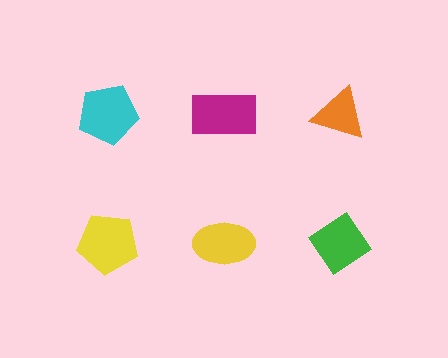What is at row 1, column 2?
A magenta rectangle.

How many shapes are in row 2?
3 shapes.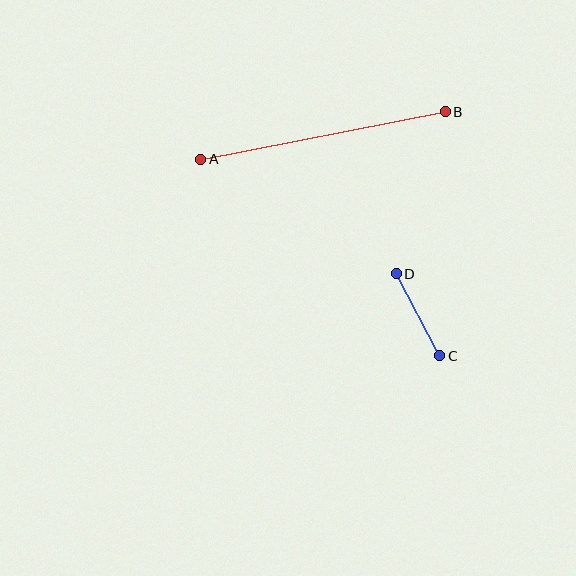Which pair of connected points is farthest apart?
Points A and B are farthest apart.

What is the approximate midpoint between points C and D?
The midpoint is at approximately (418, 315) pixels.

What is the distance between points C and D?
The distance is approximately 93 pixels.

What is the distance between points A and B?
The distance is approximately 249 pixels.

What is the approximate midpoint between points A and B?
The midpoint is at approximately (323, 135) pixels.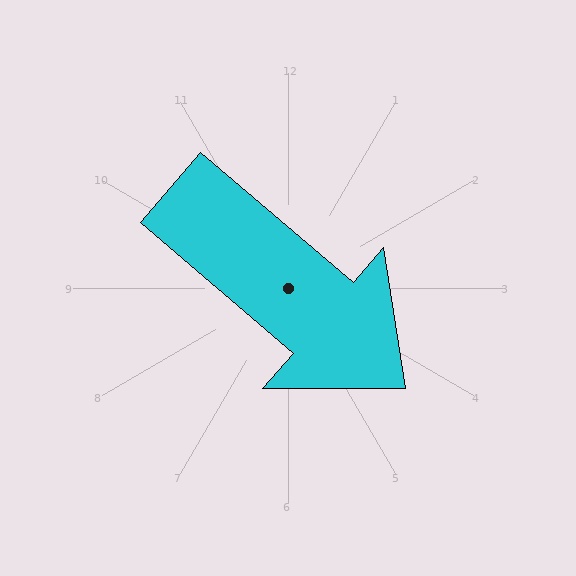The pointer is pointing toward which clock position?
Roughly 4 o'clock.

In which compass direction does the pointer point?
Southeast.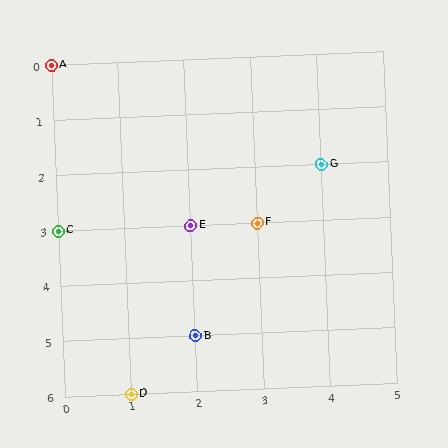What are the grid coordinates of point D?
Point D is at grid coordinates (1, 6).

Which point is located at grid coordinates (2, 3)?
Point E is at (2, 3).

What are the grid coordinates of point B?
Point B is at grid coordinates (2, 5).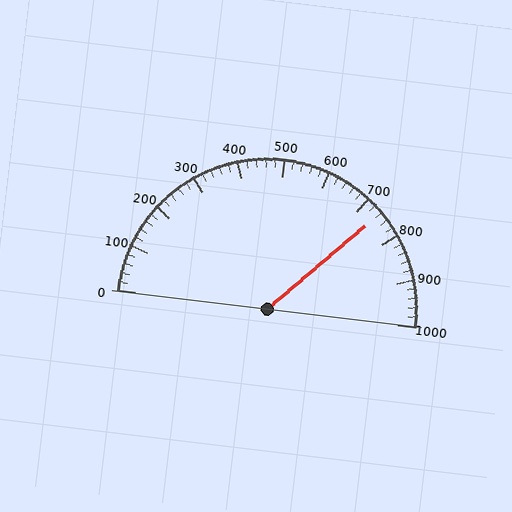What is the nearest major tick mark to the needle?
The nearest major tick mark is 700.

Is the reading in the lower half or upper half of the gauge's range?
The reading is in the upper half of the range (0 to 1000).